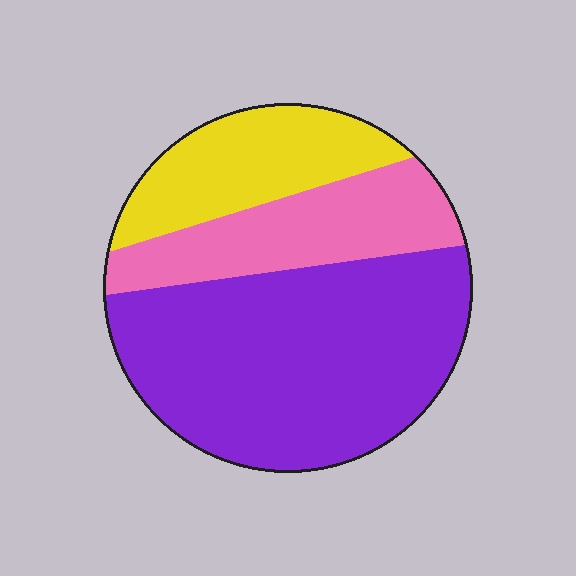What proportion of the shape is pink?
Pink takes up about one quarter (1/4) of the shape.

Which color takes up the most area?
Purple, at roughly 55%.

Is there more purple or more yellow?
Purple.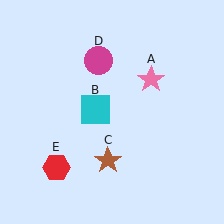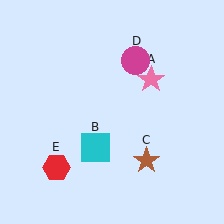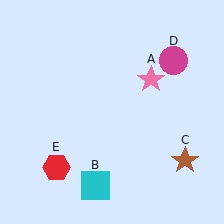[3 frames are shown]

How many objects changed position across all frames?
3 objects changed position: cyan square (object B), brown star (object C), magenta circle (object D).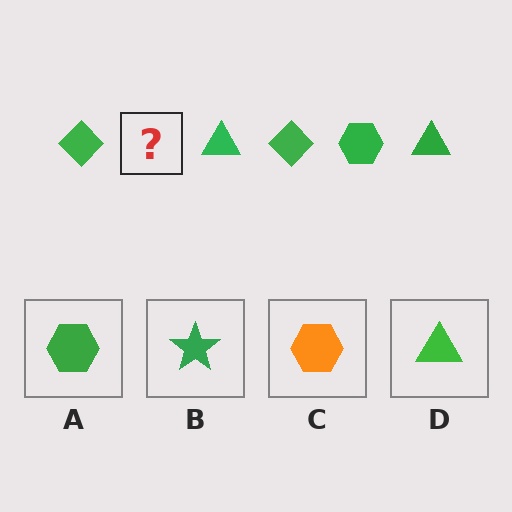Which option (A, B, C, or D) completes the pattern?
A.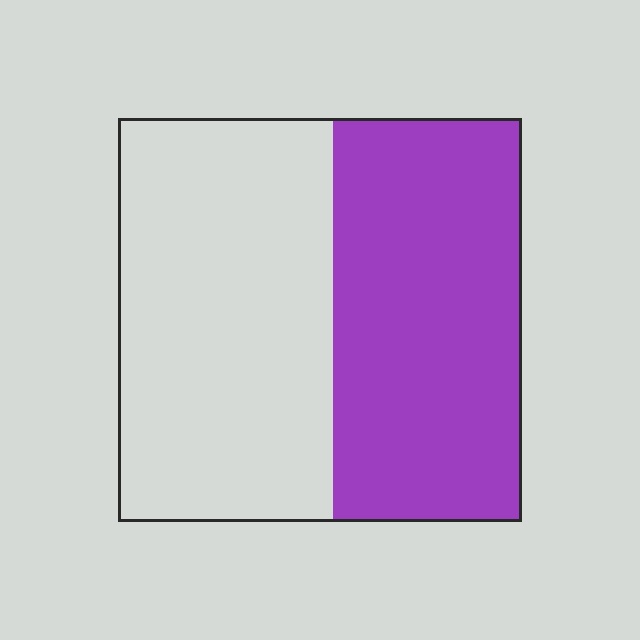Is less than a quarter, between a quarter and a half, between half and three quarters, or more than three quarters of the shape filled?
Between a quarter and a half.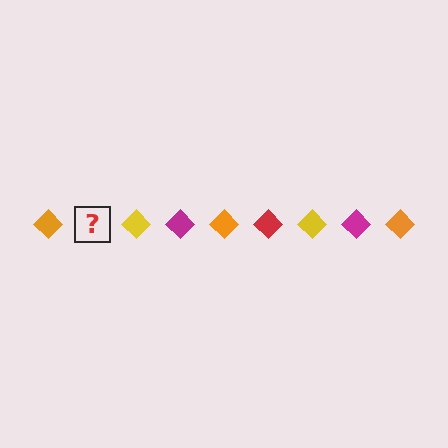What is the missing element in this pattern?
The missing element is a red diamond.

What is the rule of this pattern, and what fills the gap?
The rule is that the pattern cycles through orange, red, yellow, magenta diamonds. The gap should be filled with a red diamond.